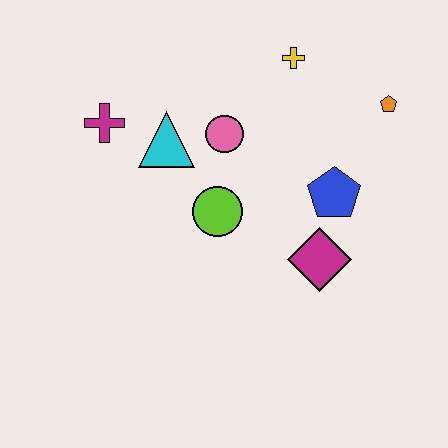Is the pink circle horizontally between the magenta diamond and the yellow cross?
No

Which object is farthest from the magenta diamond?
The magenta cross is farthest from the magenta diamond.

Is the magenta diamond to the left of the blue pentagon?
Yes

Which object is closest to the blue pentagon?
The magenta diamond is closest to the blue pentagon.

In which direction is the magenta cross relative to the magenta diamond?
The magenta cross is to the left of the magenta diamond.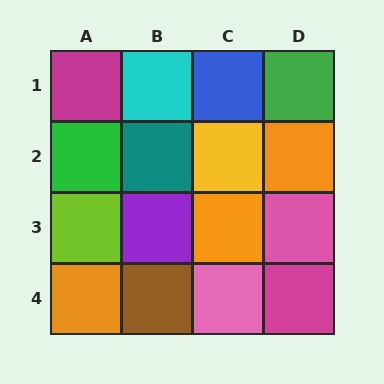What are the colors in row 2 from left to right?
Green, teal, yellow, orange.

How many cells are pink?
2 cells are pink.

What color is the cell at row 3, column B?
Purple.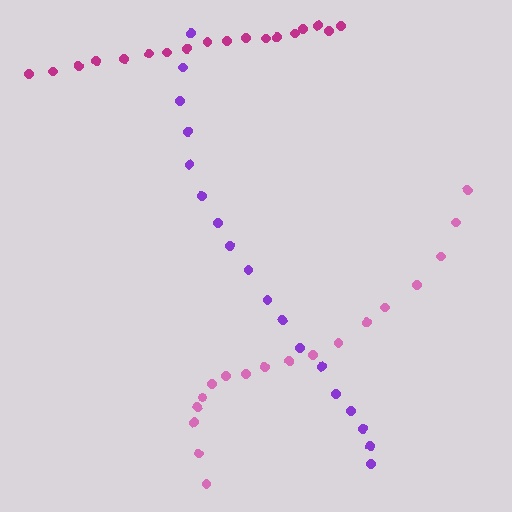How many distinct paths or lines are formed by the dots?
There are 3 distinct paths.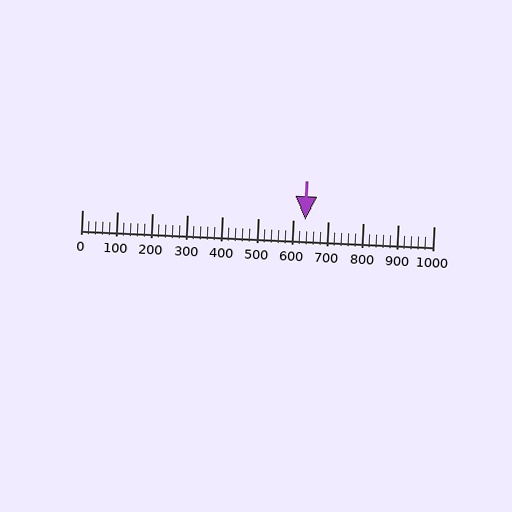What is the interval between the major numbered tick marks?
The major tick marks are spaced 100 units apart.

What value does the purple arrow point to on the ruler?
The purple arrow points to approximately 635.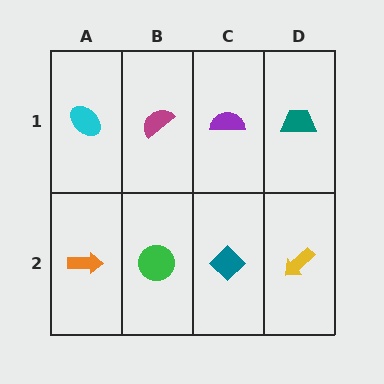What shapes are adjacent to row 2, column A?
A cyan ellipse (row 1, column A), a green circle (row 2, column B).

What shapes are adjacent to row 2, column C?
A purple semicircle (row 1, column C), a green circle (row 2, column B), a yellow arrow (row 2, column D).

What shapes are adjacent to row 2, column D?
A teal trapezoid (row 1, column D), a teal diamond (row 2, column C).